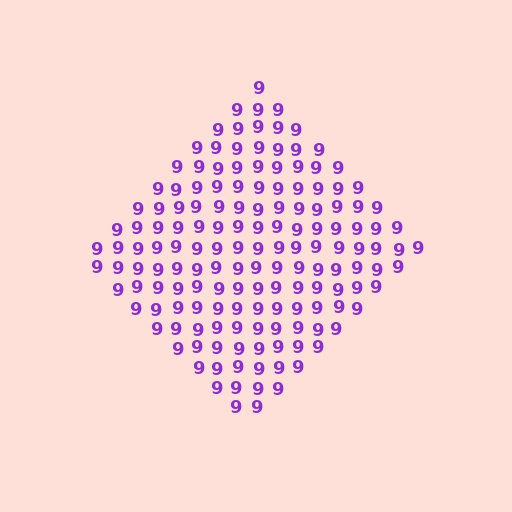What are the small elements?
The small elements are digit 9's.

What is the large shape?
The large shape is a diamond.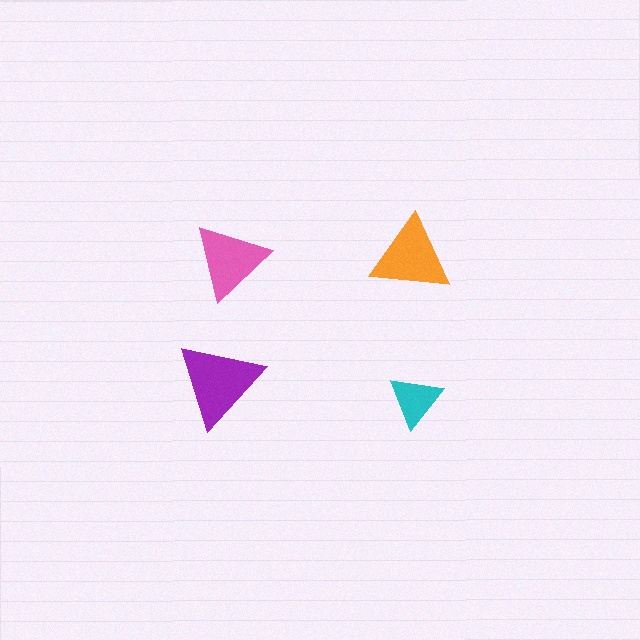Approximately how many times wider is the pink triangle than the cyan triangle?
About 1.5 times wider.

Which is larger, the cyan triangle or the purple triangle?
The purple one.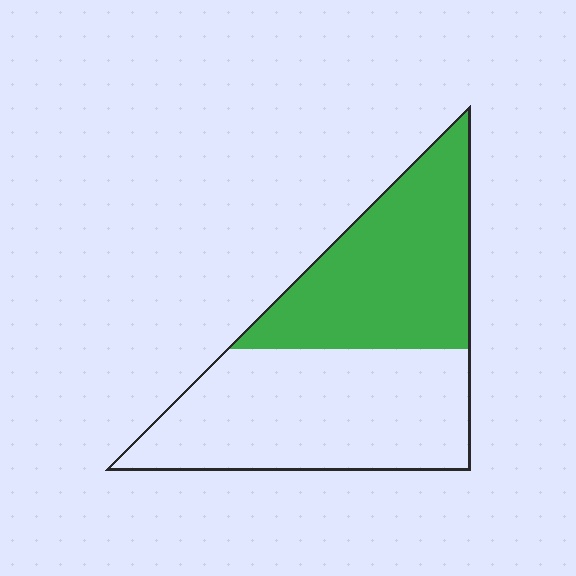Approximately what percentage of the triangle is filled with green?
Approximately 45%.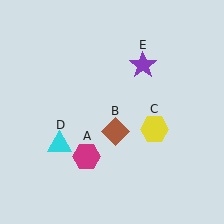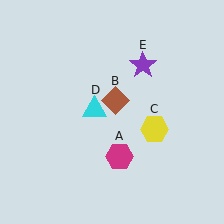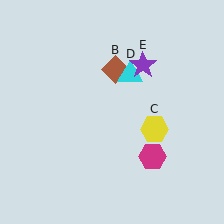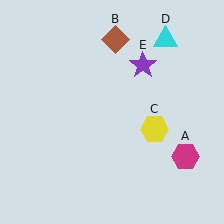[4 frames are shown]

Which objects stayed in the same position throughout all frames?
Yellow hexagon (object C) and purple star (object E) remained stationary.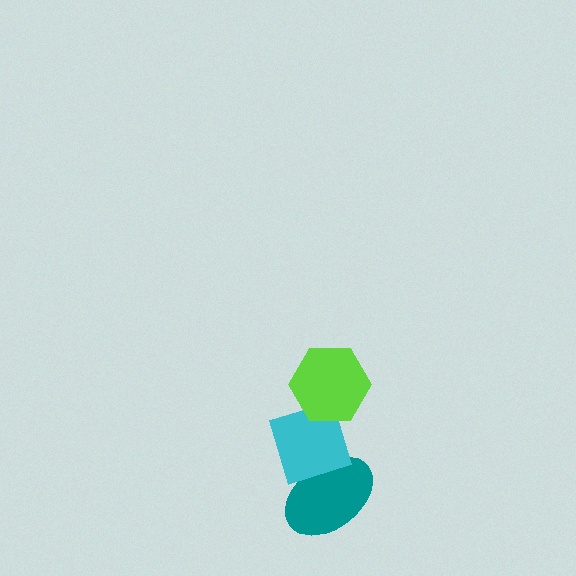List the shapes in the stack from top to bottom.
From top to bottom: the lime hexagon, the cyan diamond, the teal ellipse.